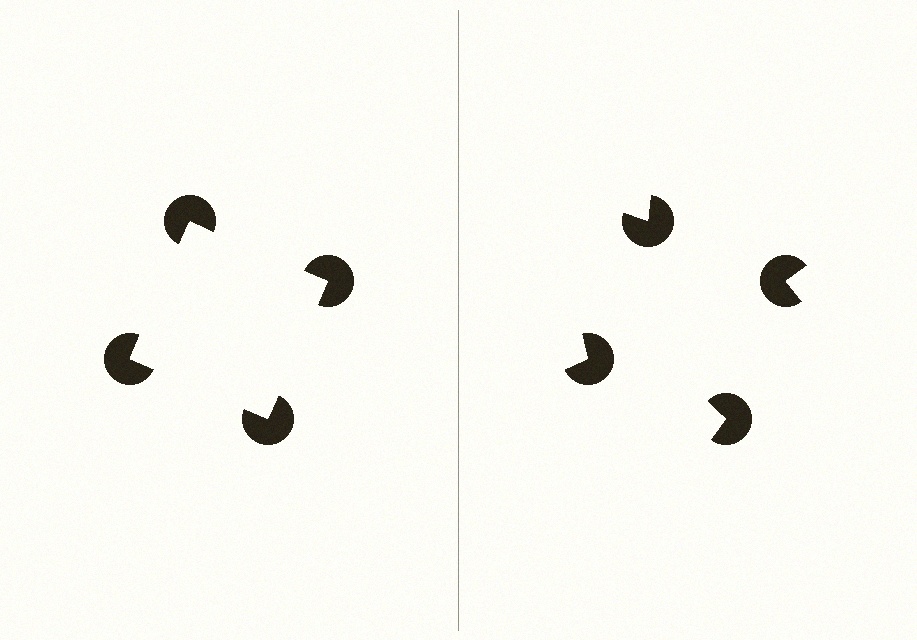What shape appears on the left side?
An illusory square.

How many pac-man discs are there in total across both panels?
8 — 4 on each side.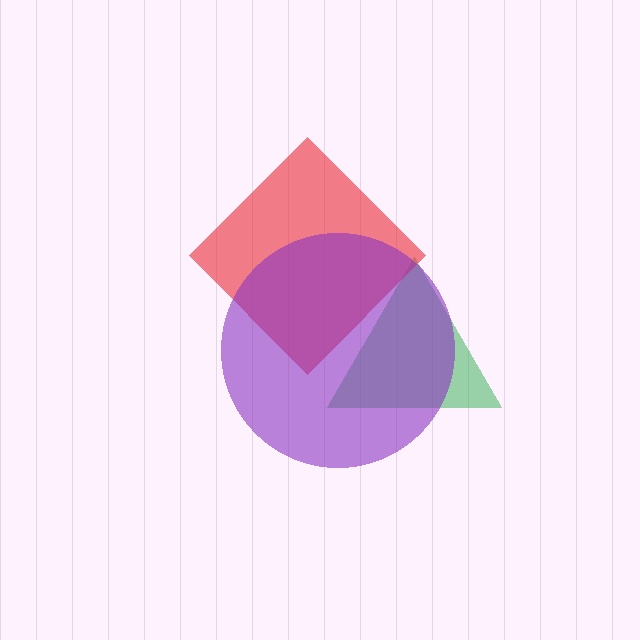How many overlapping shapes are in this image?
There are 3 overlapping shapes in the image.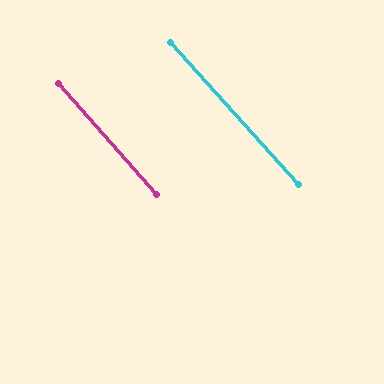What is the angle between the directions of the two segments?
Approximately 1 degree.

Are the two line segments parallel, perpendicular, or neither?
Parallel — their directions differ by only 0.5°.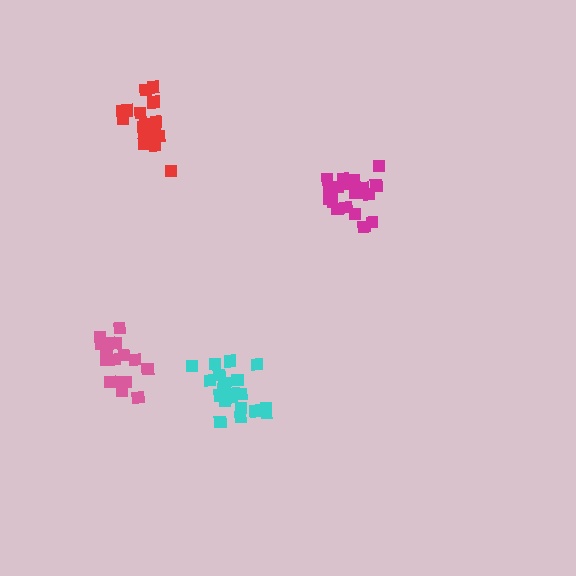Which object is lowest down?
The cyan cluster is bottommost.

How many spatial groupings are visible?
There are 4 spatial groupings.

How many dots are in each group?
Group 1: 17 dots, Group 2: 20 dots, Group 3: 21 dots, Group 4: 18 dots (76 total).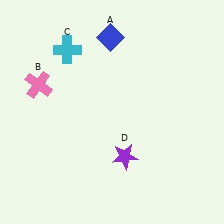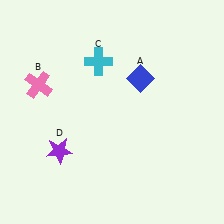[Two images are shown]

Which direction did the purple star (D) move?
The purple star (D) moved left.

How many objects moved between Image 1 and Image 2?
3 objects moved between the two images.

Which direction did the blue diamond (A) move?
The blue diamond (A) moved down.